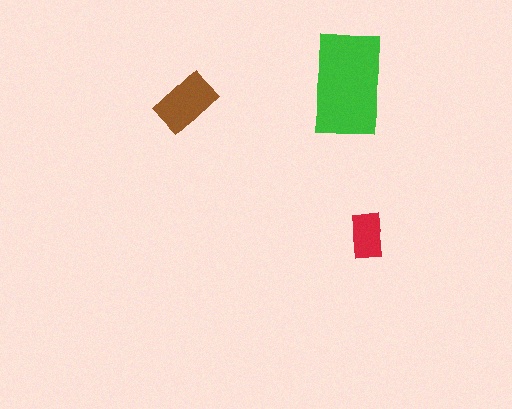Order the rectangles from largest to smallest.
the green one, the brown one, the red one.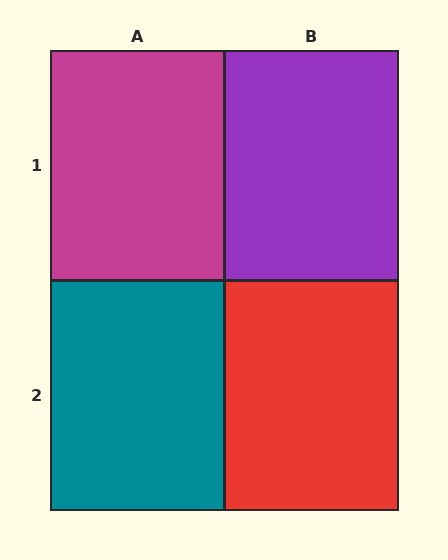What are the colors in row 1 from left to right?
Magenta, purple.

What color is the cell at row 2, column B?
Red.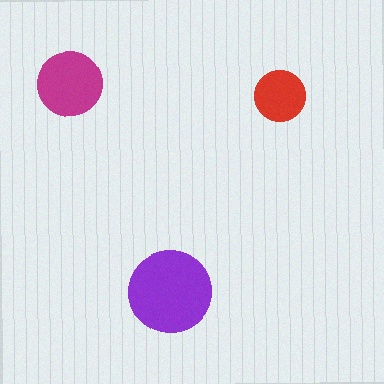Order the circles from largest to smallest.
the purple one, the magenta one, the red one.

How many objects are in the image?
There are 3 objects in the image.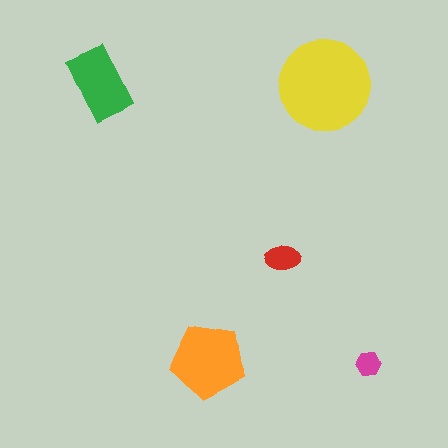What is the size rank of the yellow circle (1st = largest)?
1st.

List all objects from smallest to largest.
The magenta hexagon, the red ellipse, the green rectangle, the orange pentagon, the yellow circle.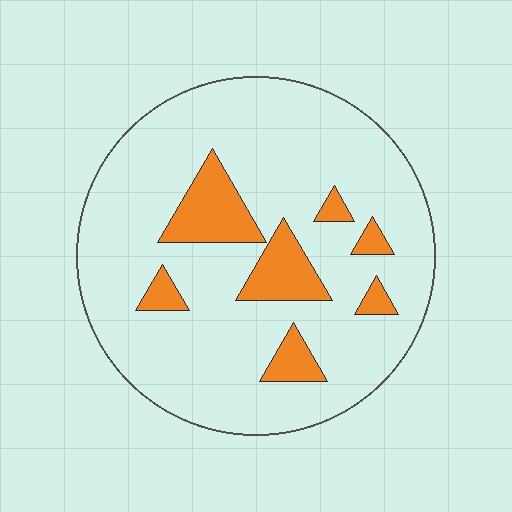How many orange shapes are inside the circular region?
7.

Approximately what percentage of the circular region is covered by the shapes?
Approximately 15%.